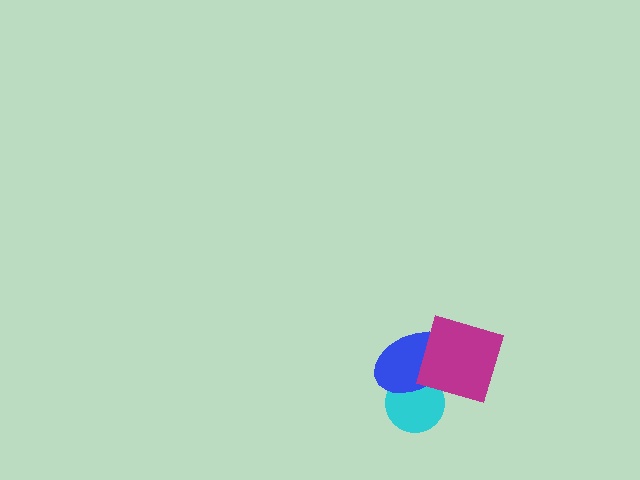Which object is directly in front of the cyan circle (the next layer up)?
The blue ellipse is directly in front of the cyan circle.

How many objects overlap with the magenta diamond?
2 objects overlap with the magenta diamond.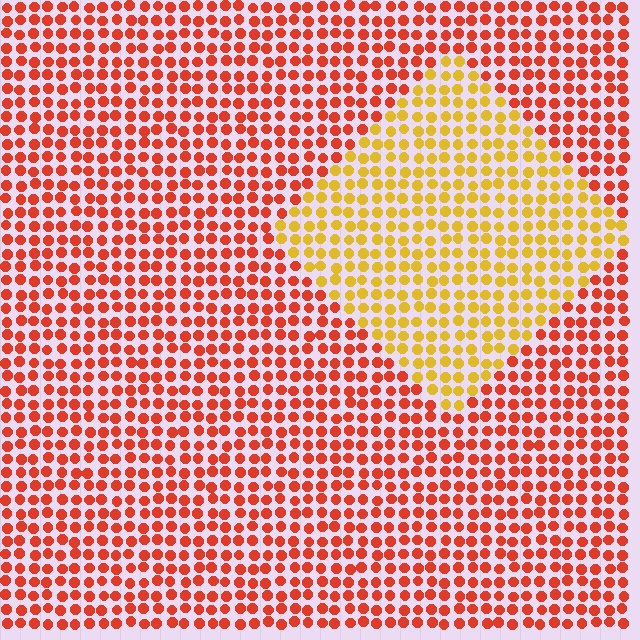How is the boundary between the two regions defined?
The boundary is defined purely by a slight shift in hue (about 42 degrees). Spacing, size, and orientation are identical on both sides.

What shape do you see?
I see a diamond.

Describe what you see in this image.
The image is filled with small red elements in a uniform arrangement. A diamond-shaped region is visible where the elements are tinted to a slightly different hue, forming a subtle color boundary.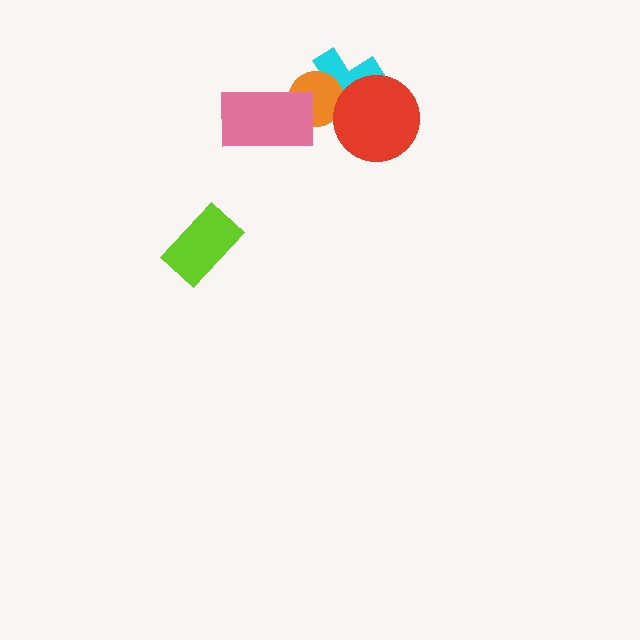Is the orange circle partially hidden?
Yes, it is partially covered by another shape.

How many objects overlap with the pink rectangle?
1 object overlaps with the pink rectangle.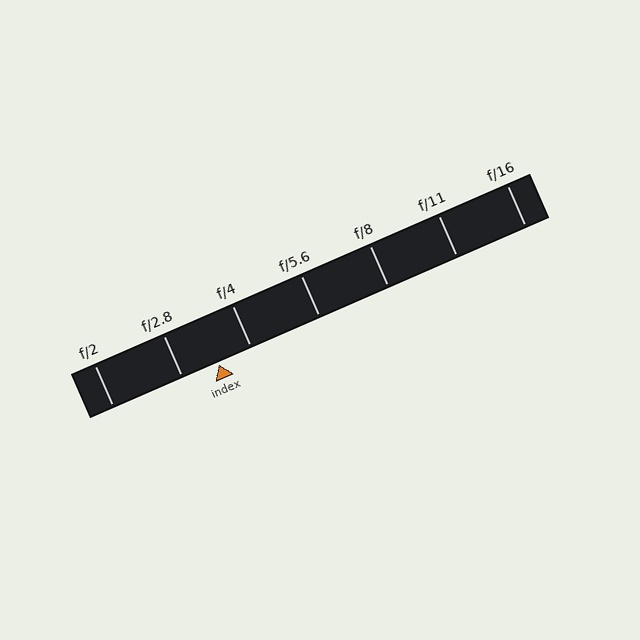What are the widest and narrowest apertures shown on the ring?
The widest aperture shown is f/2 and the narrowest is f/16.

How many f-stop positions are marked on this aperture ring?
There are 7 f-stop positions marked.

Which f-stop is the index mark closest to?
The index mark is closest to f/4.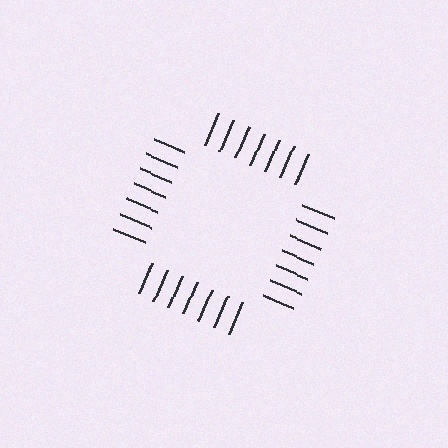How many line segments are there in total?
28 — 7 along each of the 4 edges.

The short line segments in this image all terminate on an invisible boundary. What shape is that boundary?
An illusory square — the line segments terminate on its edges but no continuous stroke is drawn.